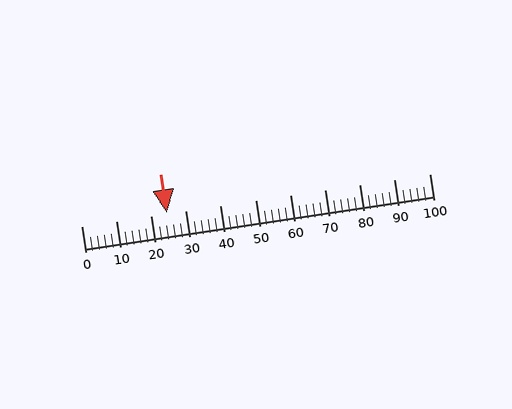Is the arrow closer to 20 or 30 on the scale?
The arrow is closer to 20.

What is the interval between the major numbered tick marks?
The major tick marks are spaced 10 units apart.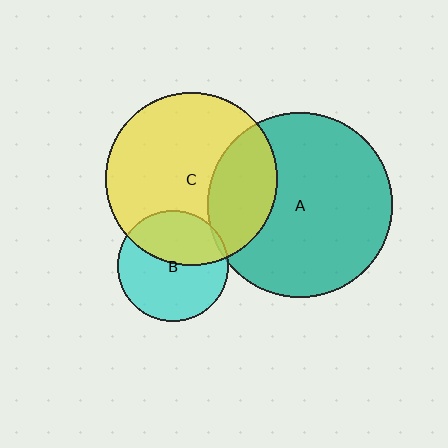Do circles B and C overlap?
Yes.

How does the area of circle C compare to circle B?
Approximately 2.4 times.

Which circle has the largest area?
Circle A (teal).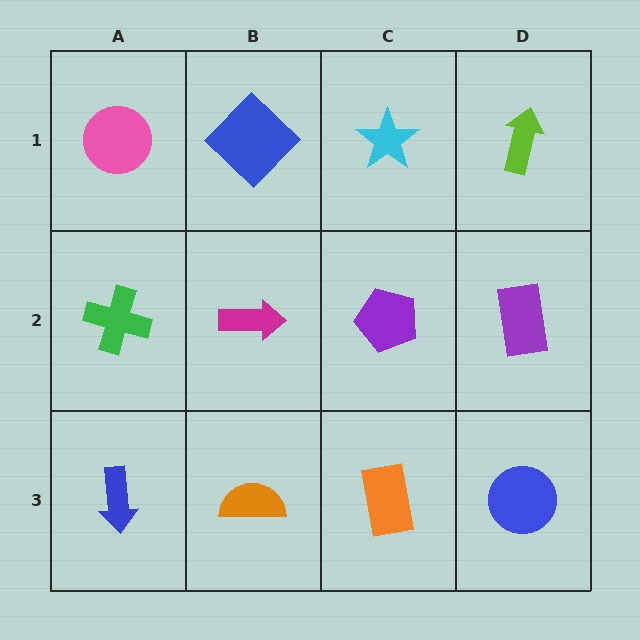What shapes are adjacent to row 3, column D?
A purple rectangle (row 2, column D), an orange rectangle (row 3, column C).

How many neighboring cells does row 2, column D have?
3.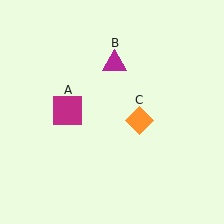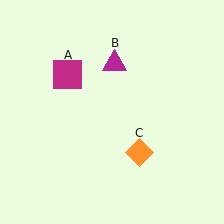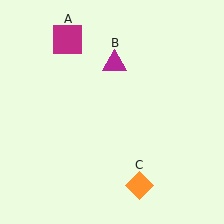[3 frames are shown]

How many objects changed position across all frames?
2 objects changed position: magenta square (object A), orange diamond (object C).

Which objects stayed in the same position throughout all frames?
Magenta triangle (object B) remained stationary.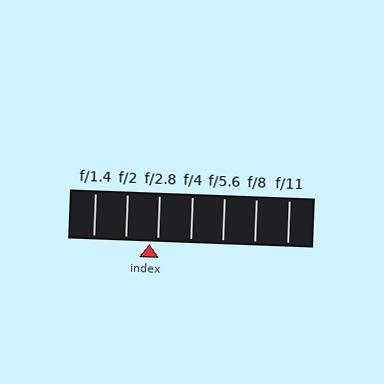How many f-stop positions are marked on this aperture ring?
There are 7 f-stop positions marked.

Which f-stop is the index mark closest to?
The index mark is closest to f/2.8.